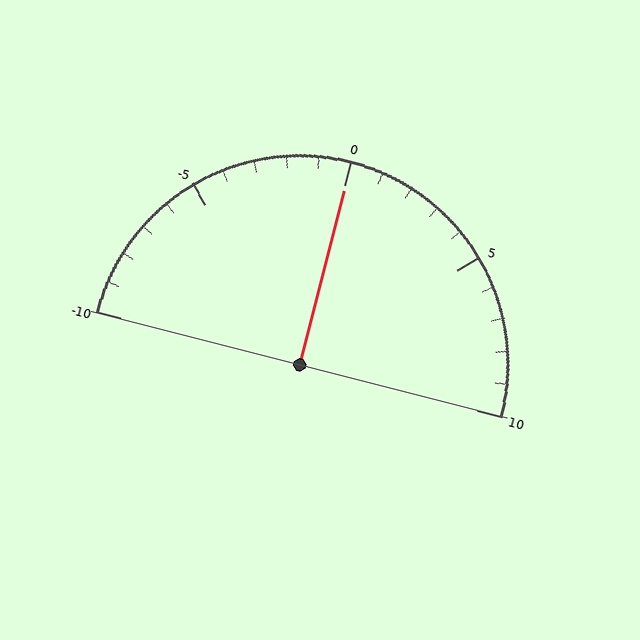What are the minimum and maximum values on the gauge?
The gauge ranges from -10 to 10.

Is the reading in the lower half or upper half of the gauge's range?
The reading is in the upper half of the range (-10 to 10).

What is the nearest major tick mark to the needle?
The nearest major tick mark is 0.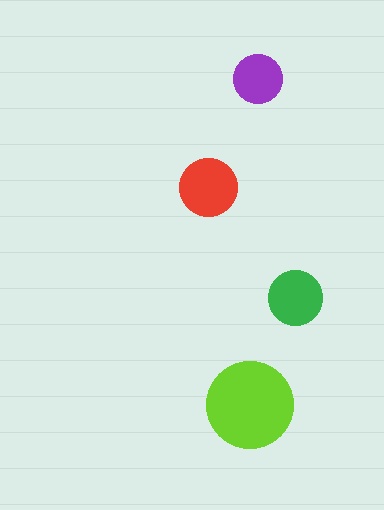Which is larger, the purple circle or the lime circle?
The lime one.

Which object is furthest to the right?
The green circle is rightmost.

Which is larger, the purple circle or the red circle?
The red one.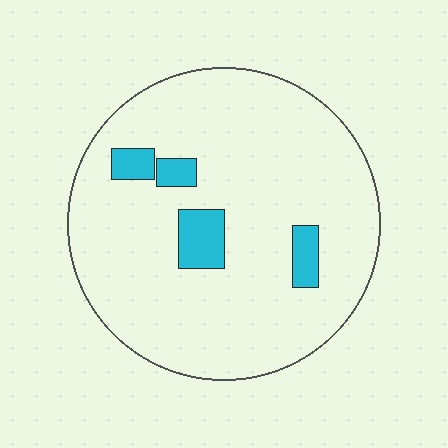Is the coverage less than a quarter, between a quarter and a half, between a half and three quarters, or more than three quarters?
Less than a quarter.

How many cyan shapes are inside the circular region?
4.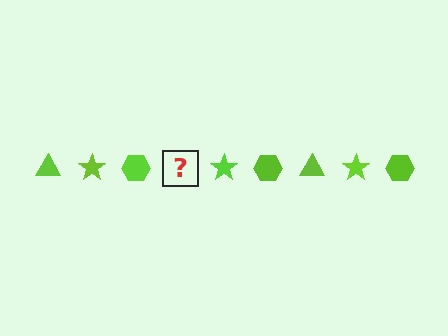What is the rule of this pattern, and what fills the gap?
The rule is that the pattern cycles through triangle, star, hexagon shapes in lime. The gap should be filled with a lime triangle.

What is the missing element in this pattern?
The missing element is a lime triangle.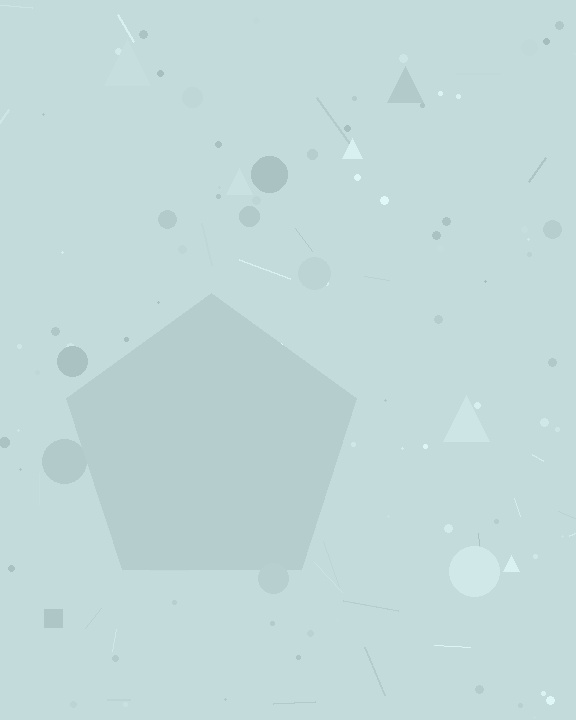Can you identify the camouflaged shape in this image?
The camouflaged shape is a pentagon.